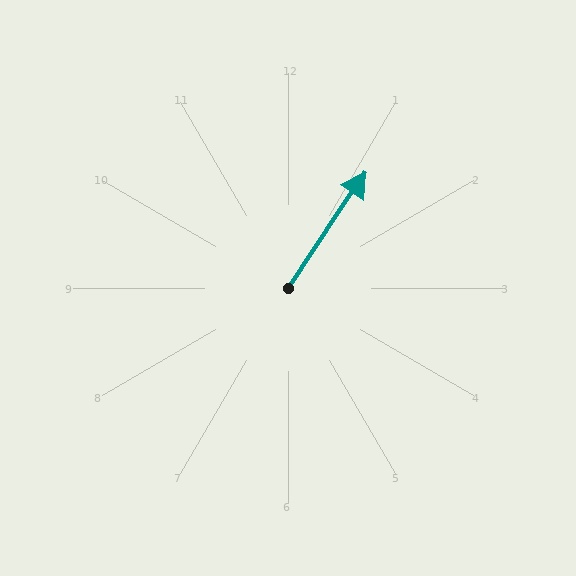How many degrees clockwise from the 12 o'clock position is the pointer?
Approximately 34 degrees.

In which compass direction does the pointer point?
Northeast.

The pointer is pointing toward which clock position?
Roughly 1 o'clock.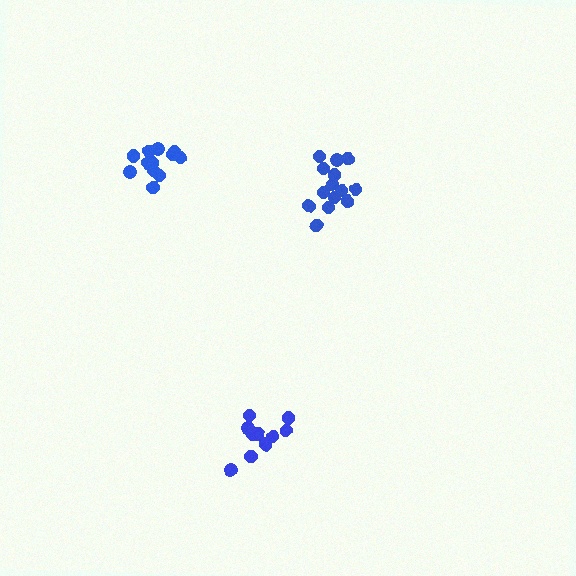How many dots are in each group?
Group 1: 14 dots, Group 2: 12 dots, Group 3: 11 dots (37 total).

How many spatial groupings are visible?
There are 3 spatial groupings.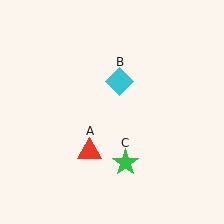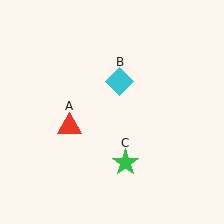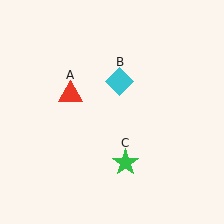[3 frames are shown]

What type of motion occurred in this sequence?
The red triangle (object A) rotated clockwise around the center of the scene.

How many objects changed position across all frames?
1 object changed position: red triangle (object A).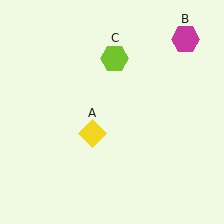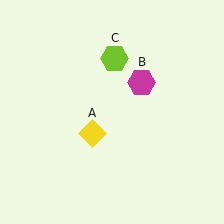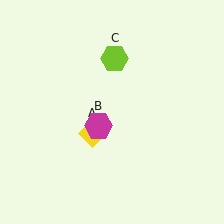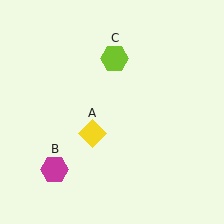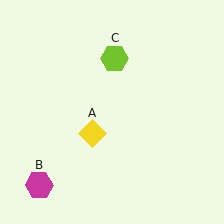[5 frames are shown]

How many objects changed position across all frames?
1 object changed position: magenta hexagon (object B).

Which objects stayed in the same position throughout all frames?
Yellow diamond (object A) and lime hexagon (object C) remained stationary.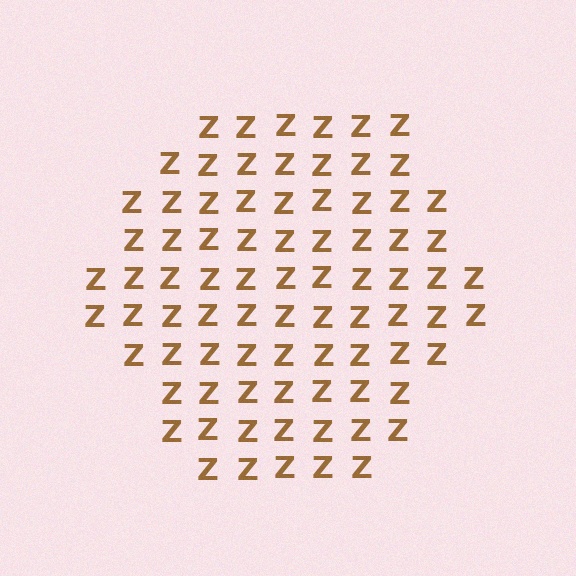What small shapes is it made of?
It is made of small letter Z's.